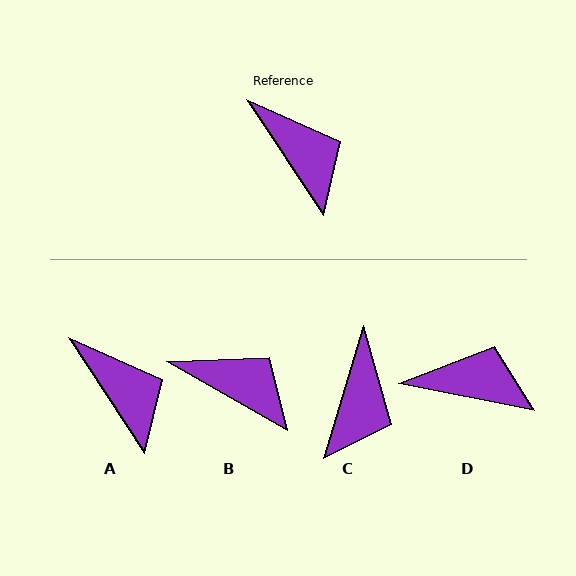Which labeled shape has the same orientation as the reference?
A.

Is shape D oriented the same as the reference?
No, it is off by about 45 degrees.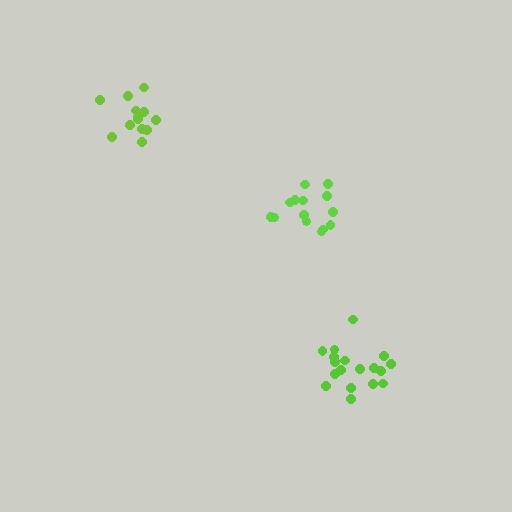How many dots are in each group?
Group 1: 14 dots, Group 2: 18 dots, Group 3: 13 dots (45 total).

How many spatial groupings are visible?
There are 3 spatial groupings.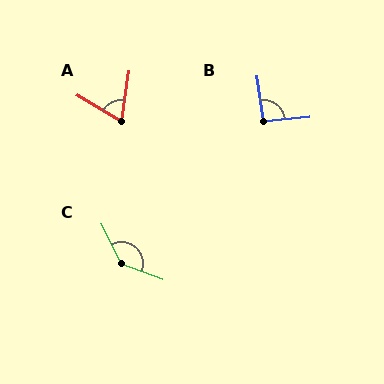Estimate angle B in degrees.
Approximately 93 degrees.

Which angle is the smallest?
A, at approximately 68 degrees.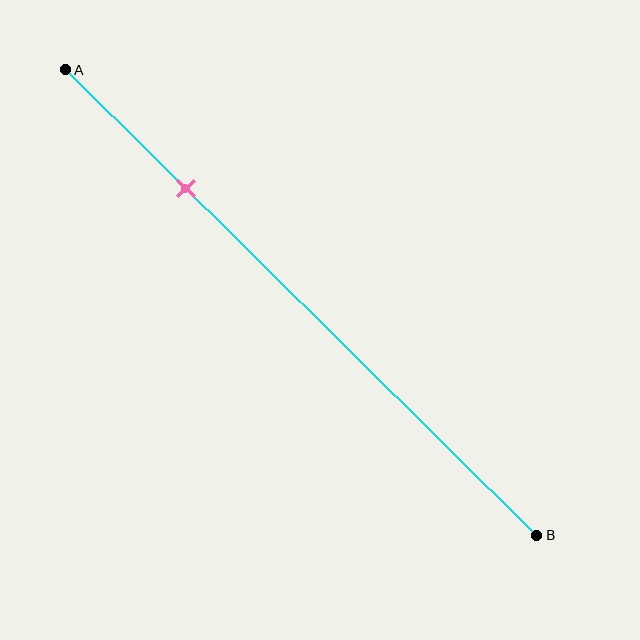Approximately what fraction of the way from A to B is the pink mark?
The pink mark is approximately 25% of the way from A to B.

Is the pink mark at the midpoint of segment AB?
No, the mark is at about 25% from A, not at the 50% midpoint.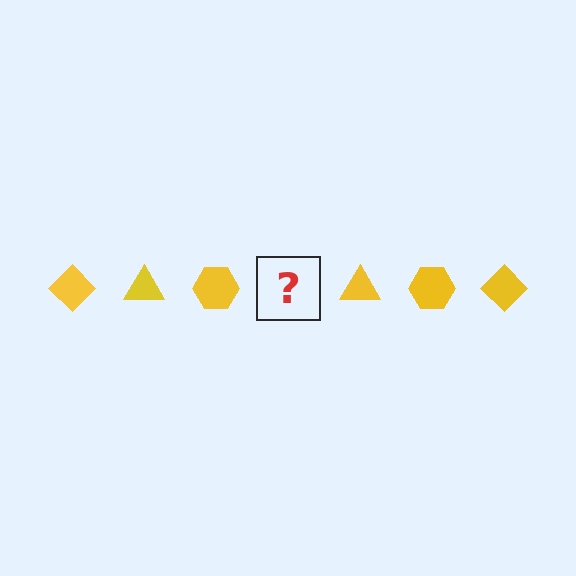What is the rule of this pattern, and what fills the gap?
The rule is that the pattern cycles through diamond, triangle, hexagon shapes in yellow. The gap should be filled with a yellow diamond.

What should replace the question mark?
The question mark should be replaced with a yellow diamond.